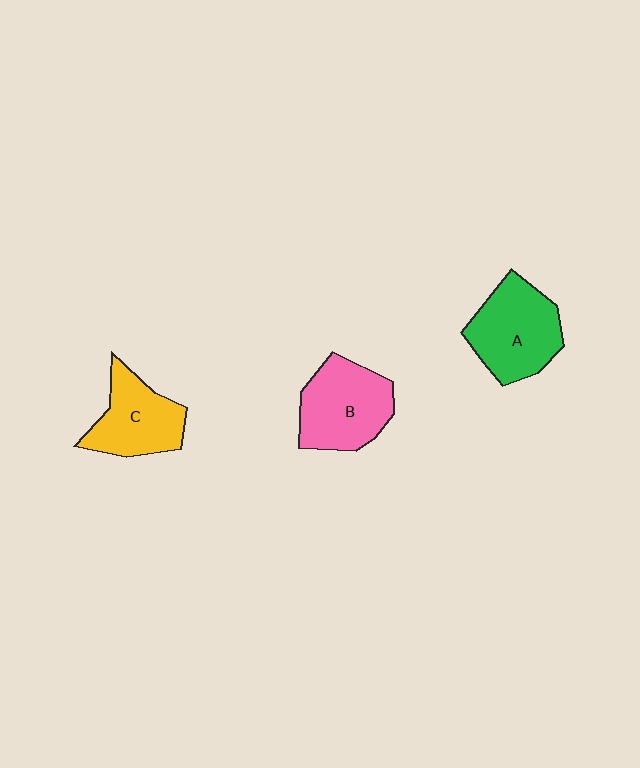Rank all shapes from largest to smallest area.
From largest to smallest: A (green), B (pink), C (yellow).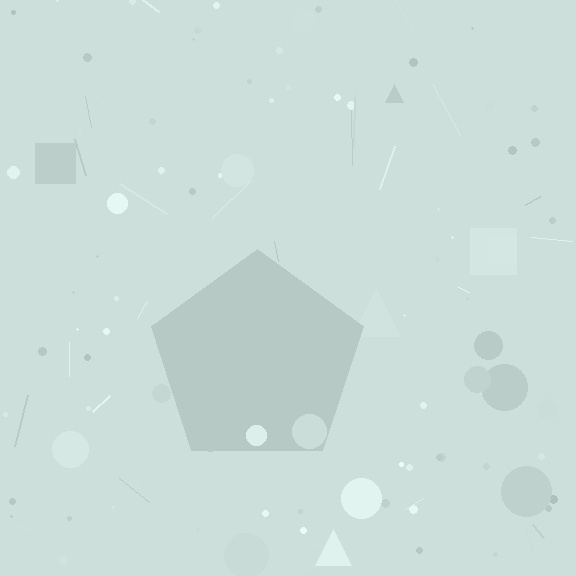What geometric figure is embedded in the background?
A pentagon is embedded in the background.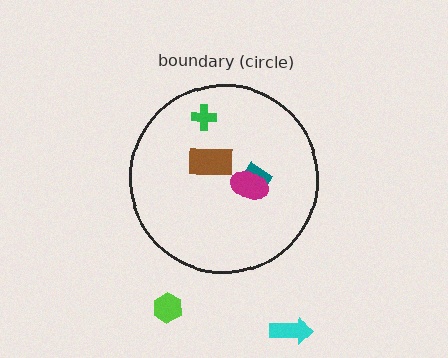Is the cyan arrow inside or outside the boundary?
Outside.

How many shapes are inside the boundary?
4 inside, 2 outside.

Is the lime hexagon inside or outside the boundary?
Outside.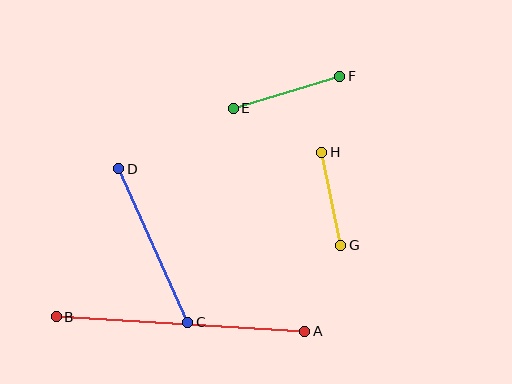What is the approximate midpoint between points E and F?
The midpoint is at approximately (287, 92) pixels.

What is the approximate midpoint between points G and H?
The midpoint is at approximately (331, 199) pixels.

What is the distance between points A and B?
The distance is approximately 249 pixels.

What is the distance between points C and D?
The distance is approximately 168 pixels.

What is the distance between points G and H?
The distance is approximately 95 pixels.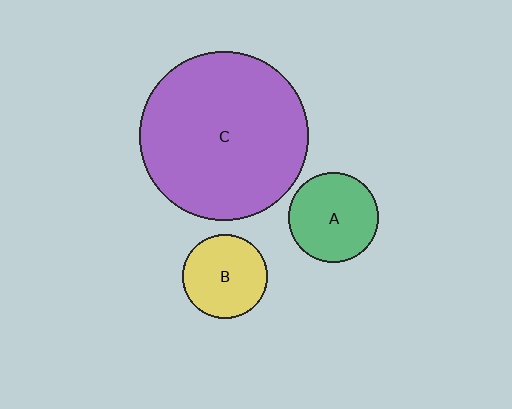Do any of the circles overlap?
No, none of the circles overlap.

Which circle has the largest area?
Circle C (purple).